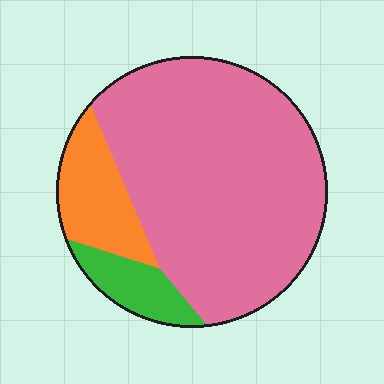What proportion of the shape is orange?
Orange covers around 15% of the shape.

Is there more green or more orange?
Orange.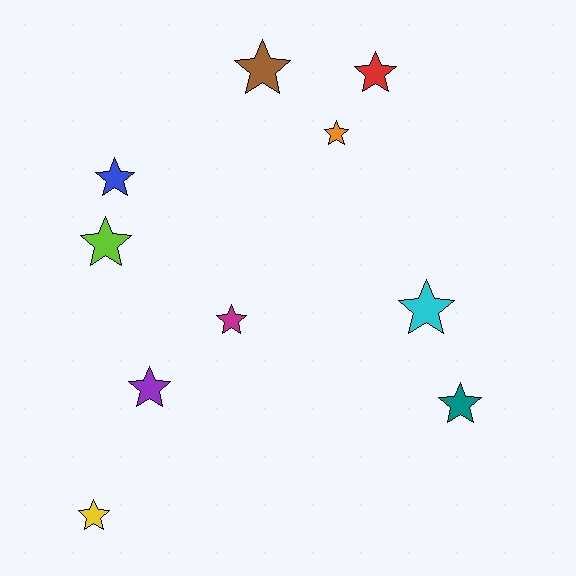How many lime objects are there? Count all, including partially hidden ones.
There is 1 lime object.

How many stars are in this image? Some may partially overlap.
There are 10 stars.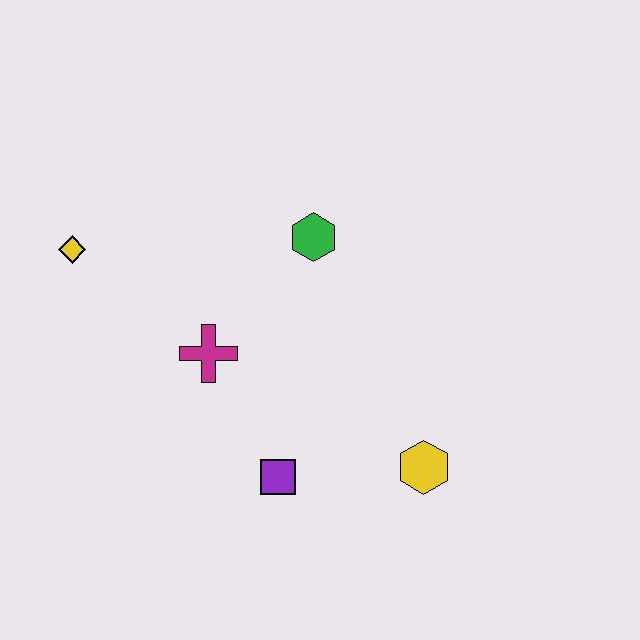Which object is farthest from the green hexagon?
The yellow hexagon is farthest from the green hexagon.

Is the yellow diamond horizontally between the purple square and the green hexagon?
No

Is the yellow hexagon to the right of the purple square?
Yes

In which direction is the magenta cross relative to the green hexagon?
The magenta cross is below the green hexagon.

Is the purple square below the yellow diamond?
Yes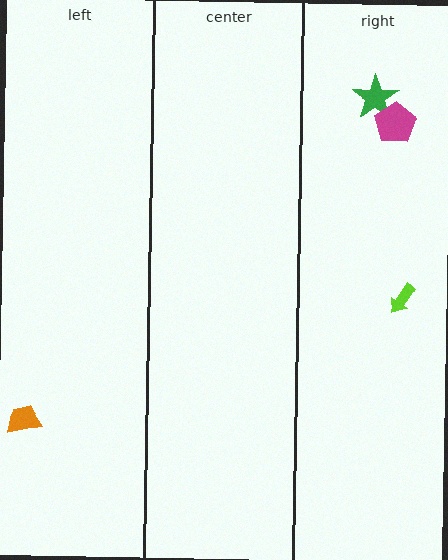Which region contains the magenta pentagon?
The right region.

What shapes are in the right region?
The lime arrow, the green star, the magenta pentagon.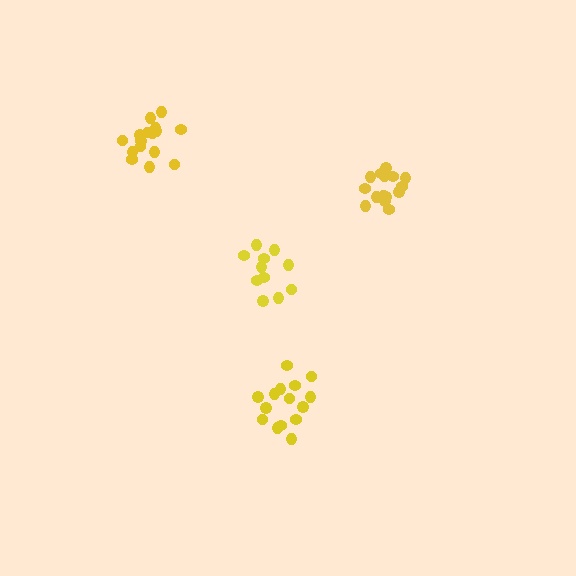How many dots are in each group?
Group 1: 16 dots, Group 2: 16 dots, Group 3: 15 dots, Group 4: 11 dots (58 total).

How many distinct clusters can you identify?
There are 4 distinct clusters.